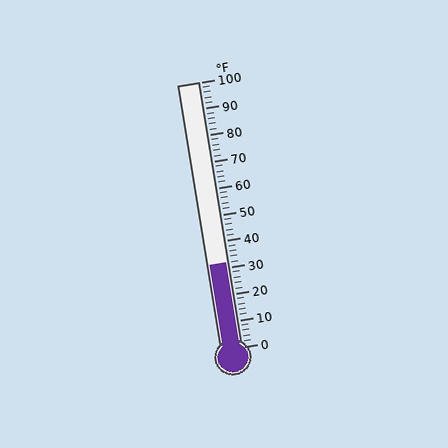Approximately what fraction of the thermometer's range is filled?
The thermometer is filled to approximately 30% of its range.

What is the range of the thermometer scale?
The thermometer scale ranges from 0°F to 100°F.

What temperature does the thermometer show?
The thermometer shows approximately 32°F.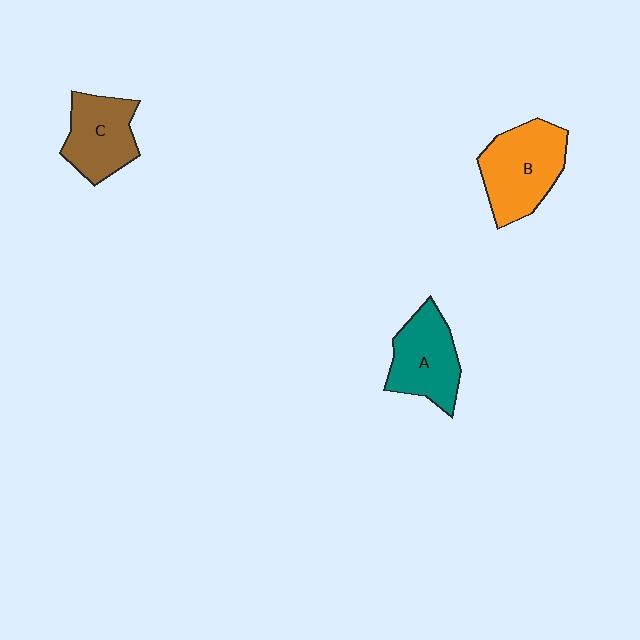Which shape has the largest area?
Shape B (orange).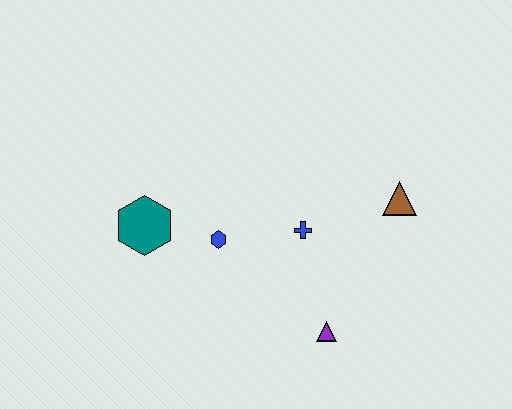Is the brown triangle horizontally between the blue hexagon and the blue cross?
No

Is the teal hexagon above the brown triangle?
No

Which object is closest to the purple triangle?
The blue cross is closest to the purple triangle.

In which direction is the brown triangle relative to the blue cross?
The brown triangle is to the right of the blue cross.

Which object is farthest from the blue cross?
The teal hexagon is farthest from the blue cross.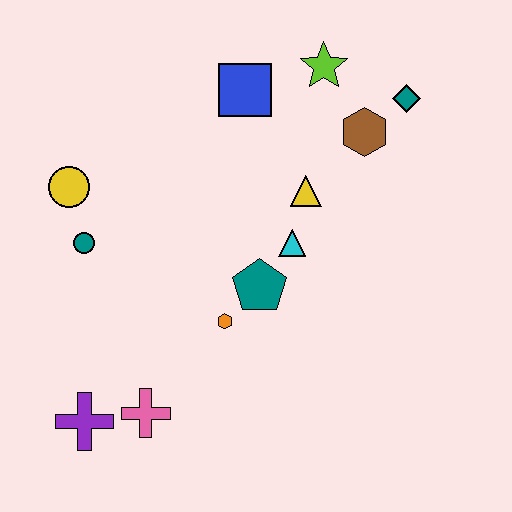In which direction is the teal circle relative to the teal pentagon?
The teal circle is to the left of the teal pentagon.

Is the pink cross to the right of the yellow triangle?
No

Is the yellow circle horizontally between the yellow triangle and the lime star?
No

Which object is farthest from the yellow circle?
The teal diamond is farthest from the yellow circle.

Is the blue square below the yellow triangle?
No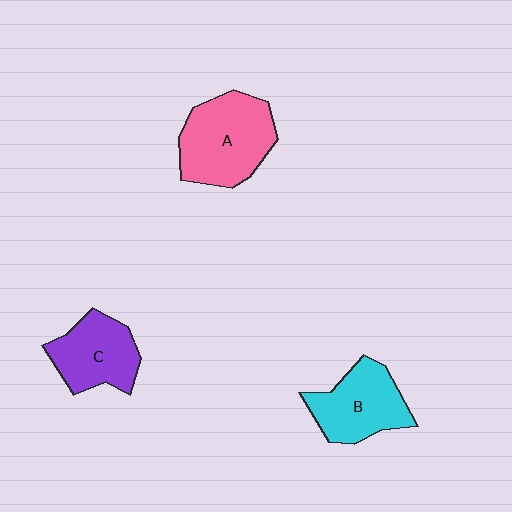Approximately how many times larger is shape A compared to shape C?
Approximately 1.3 times.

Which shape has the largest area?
Shape A (pink).